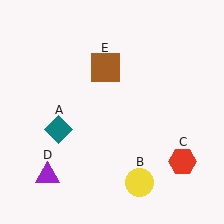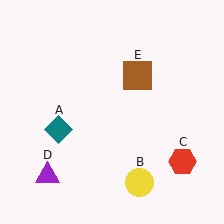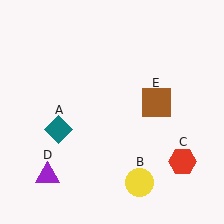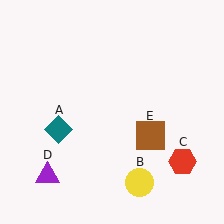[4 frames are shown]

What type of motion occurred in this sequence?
The brown square (object E) rotated clockwise around the center of the scene.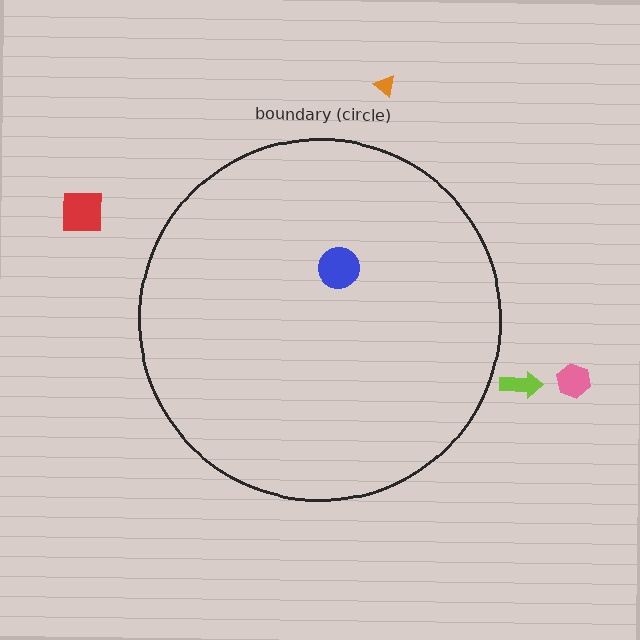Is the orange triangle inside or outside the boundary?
Outside.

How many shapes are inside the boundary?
1 inside, 4 outside.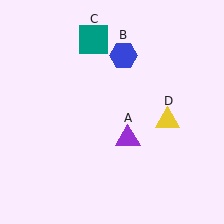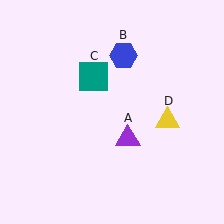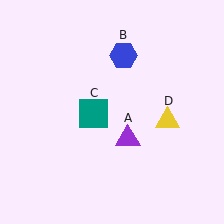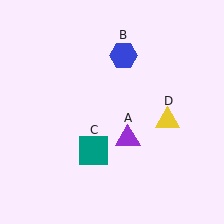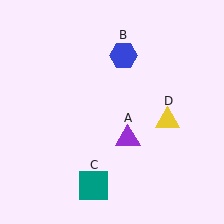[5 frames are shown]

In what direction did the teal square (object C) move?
The teal square (object C) moved down.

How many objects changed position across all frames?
1 object changed position: teal square (object C).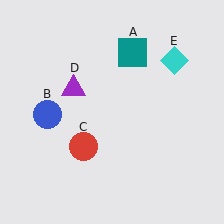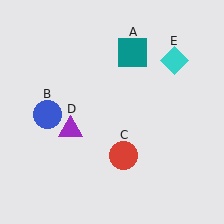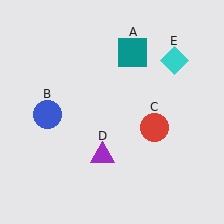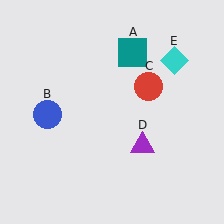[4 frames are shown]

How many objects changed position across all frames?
2 objects changed position: red circle (object C), purple triangle (object D).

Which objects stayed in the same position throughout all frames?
Teal square (object A) and blue circle (object B) and cyan diamond (object E) remained stationary.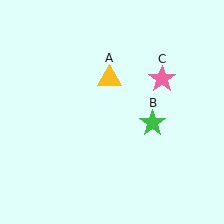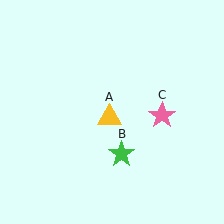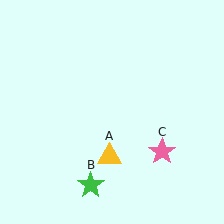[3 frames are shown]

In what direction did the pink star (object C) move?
The pink star (object C) moved down.